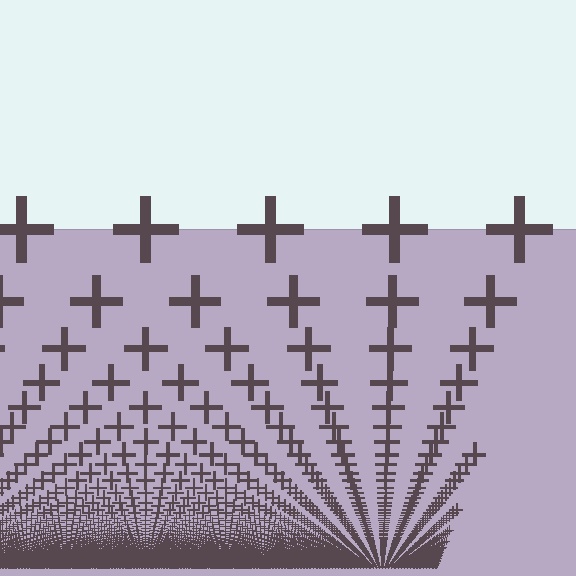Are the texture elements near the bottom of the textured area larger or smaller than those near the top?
Smaller. The gradient is inverted — elements near the bottom are smaller and denser.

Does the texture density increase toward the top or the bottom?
Density increases toward the bottom.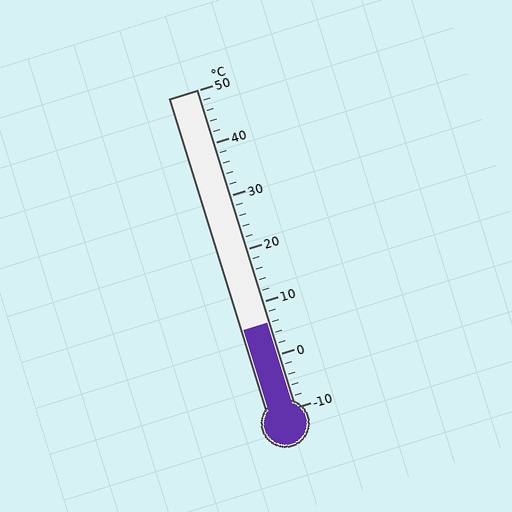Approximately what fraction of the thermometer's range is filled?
The thermometer is filled to approximately 25% of its range.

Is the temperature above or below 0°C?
The temperature is above 0°C.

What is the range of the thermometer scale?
The thermometer scale ranges from -10°C to 50°C.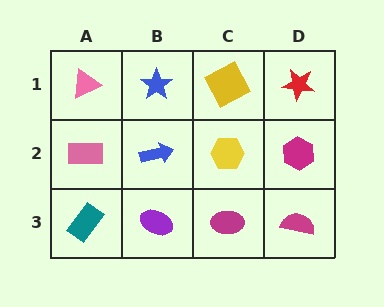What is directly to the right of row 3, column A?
A purple ellipse.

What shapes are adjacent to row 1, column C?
A yellow hexagon (row 2, column C), a blue star (row 1, column B), a red star (row 1, column D).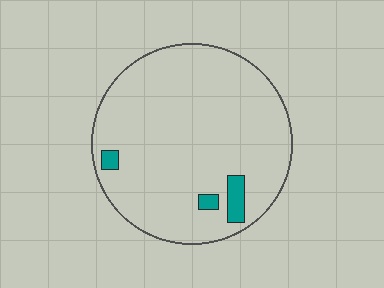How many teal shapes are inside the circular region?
3.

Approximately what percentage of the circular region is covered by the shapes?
Approximately 5%.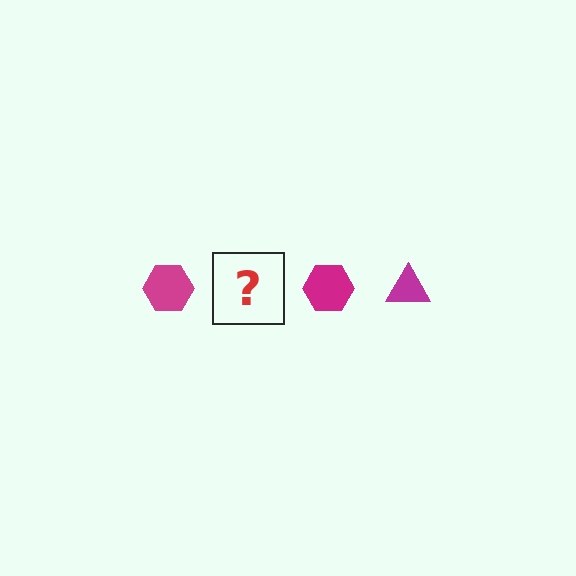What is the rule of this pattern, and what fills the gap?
The rule is that the pattern cycles through hexagon, triangle shapes in magenta. The gap should be filled with a magenta triangle.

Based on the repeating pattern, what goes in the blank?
The blank should be a magenta triangle.